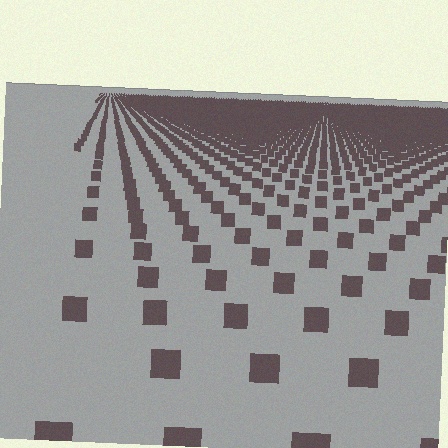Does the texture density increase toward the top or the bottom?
Density increases toward the top.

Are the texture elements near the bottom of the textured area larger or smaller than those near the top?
Larger. Near the bottom, elements are closer to the viewer and appear at a bigger on-screen size.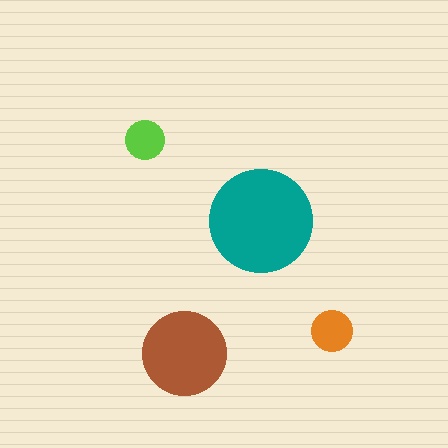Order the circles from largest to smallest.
the teal one, the brown one, the orange one, the lime one.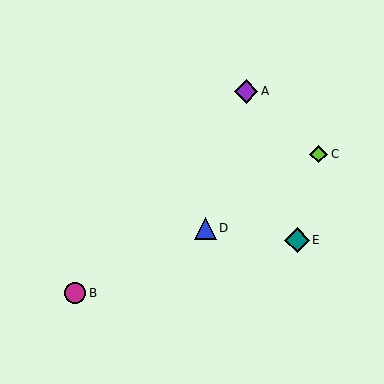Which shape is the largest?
The teal diamond (labeled E) is the largest.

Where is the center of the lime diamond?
The center of the lime diamond is at (319, 154).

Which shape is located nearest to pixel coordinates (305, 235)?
The teal diamond (labeled E) at (297, 240) is nearest to that location.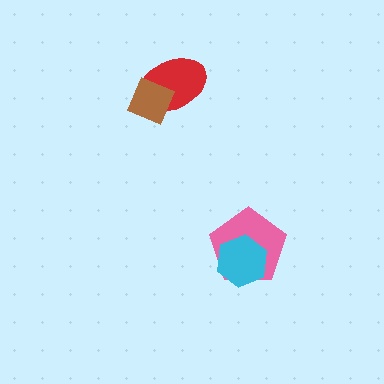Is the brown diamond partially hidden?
No, no other shape covers it.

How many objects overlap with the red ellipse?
1 object overlaps with the red ellipse.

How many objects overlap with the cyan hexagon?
1 object overlaps with the cyan hexagon.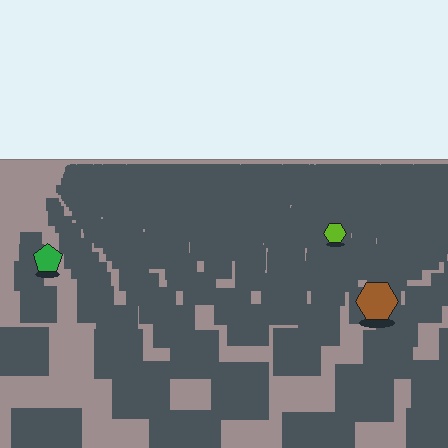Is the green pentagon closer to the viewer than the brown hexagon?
No. The brown hexagon is closer — you can tell from the texture gradient: the ground texture is coarser near it.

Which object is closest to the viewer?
The brown hexagon is closest. The texture marks near it are larger and more spread out.